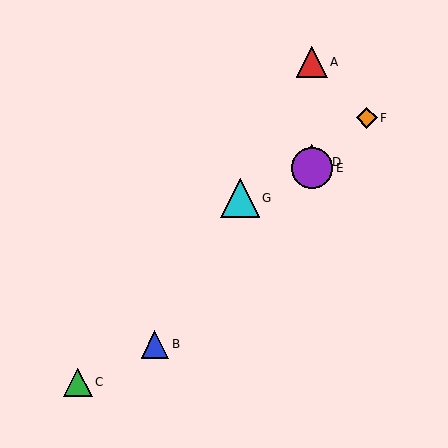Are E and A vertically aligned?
Yes, both are at x≈312.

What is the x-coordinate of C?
Object C is at x≈78.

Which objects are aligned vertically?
Objects A, D, E are aligned vertically.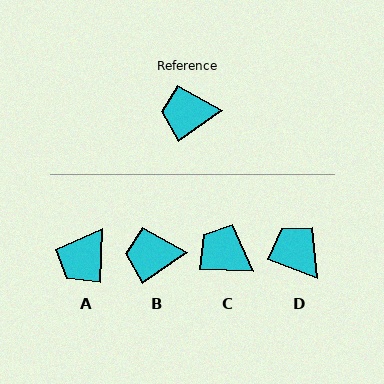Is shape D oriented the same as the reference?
No, it is off by about 55 degrees.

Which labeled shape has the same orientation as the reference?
B.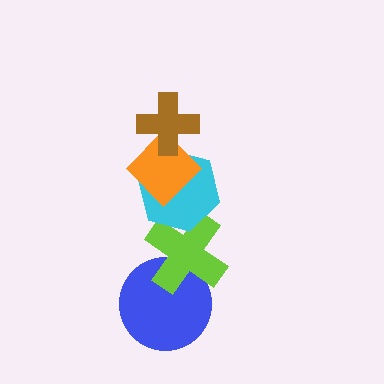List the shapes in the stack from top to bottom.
From top to bottom: the brown cross, the orange diamond, the cyan hexagon, the lime cross, the blue circle.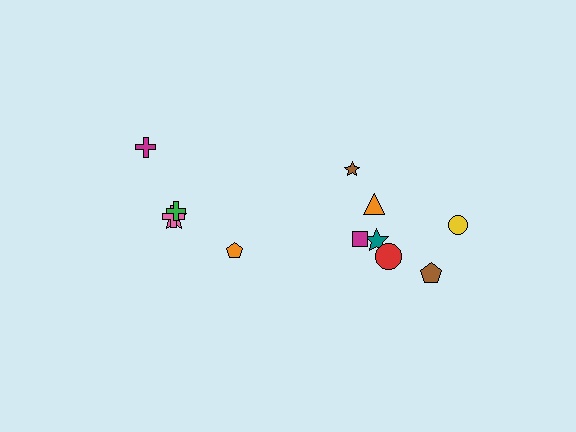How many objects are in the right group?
There are 7 objects.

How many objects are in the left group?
There are 5 objects.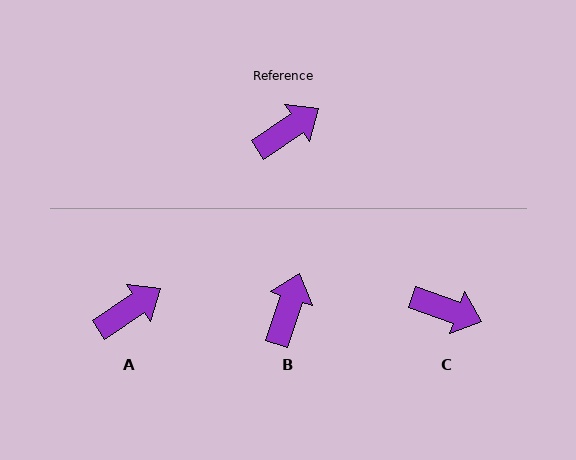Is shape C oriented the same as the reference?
No, it is off by about 53 degrees.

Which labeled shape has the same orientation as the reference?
A.